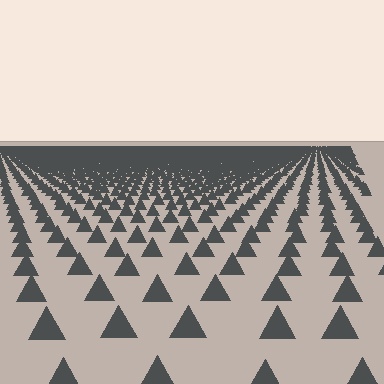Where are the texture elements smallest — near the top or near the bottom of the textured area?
Near the top.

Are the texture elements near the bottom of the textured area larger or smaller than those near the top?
Larger. Near the bottom, elements are closer to the viewer and appear at a bigger on-screen size.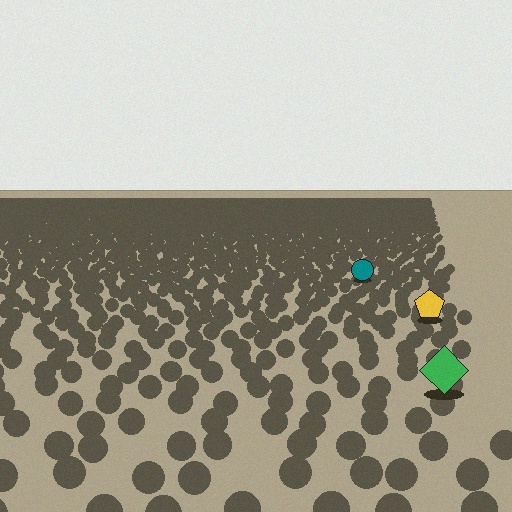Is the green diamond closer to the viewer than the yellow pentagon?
Yes. The green diamond is closer — you can tell from the texture gradient: the ground texture is coarser near it.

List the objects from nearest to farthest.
From nearest to farthest: the green diamond, the yellow pentagon, the teal circle.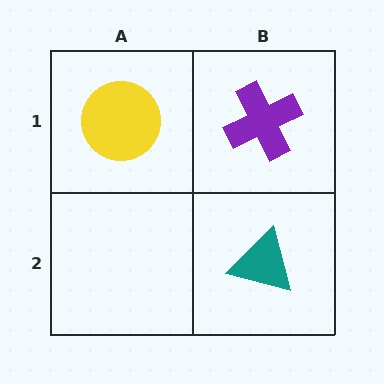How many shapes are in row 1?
2 shapes.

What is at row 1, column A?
A yellow circle.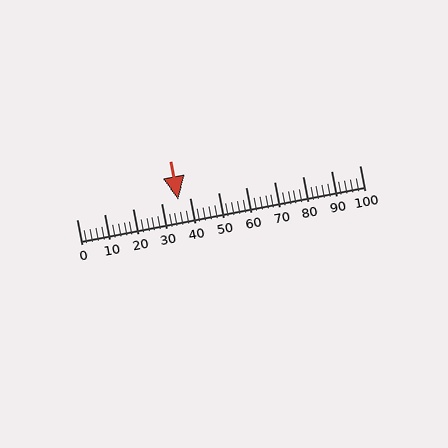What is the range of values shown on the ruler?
The ruler shows values from 0 to 100.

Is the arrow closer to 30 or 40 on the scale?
The arrow is closer to 40.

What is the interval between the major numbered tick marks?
The major tick marks are spaced 10 units apart.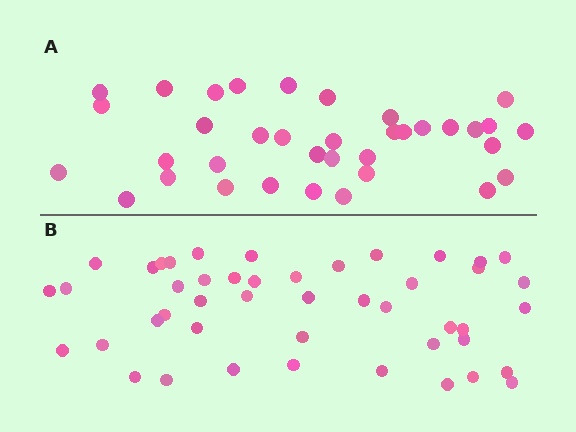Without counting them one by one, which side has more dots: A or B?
Region B (the bottom region) has more dots.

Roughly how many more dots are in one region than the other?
Region B has roughly 10 or so more dots than region A.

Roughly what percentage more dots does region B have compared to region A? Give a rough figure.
About 30% more.